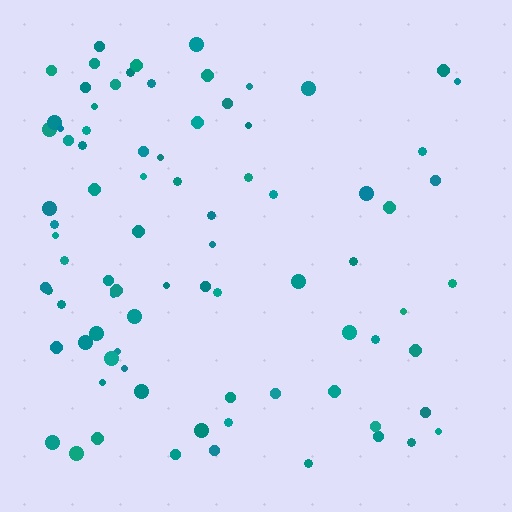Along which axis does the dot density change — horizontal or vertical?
Horizontal.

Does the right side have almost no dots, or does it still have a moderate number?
Still a moderate number, just noticeably fewer than the left.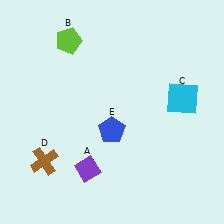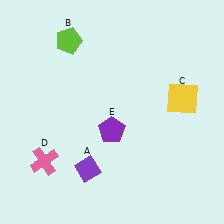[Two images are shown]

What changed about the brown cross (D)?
In Image 1, D is brown. In Image 2, it changed to pink.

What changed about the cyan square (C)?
In Image 1, C is cyan. In Image 2, it changed to yellow.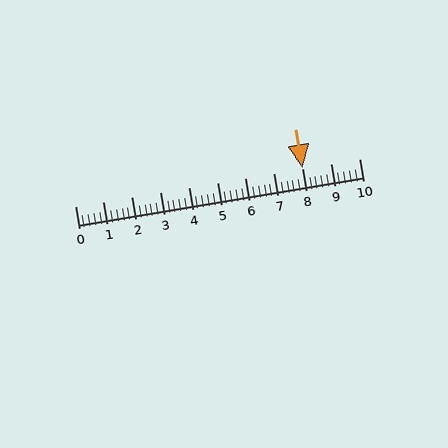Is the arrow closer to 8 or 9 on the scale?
The arrow is closer to 8.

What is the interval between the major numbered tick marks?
The major tick marks are spaced 1 units apart.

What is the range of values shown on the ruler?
The ruler shows values from 0 to 10.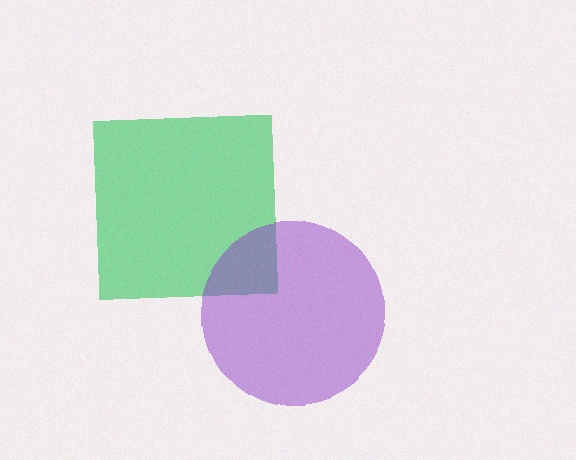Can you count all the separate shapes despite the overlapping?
Yes, there are 2 separate shapes.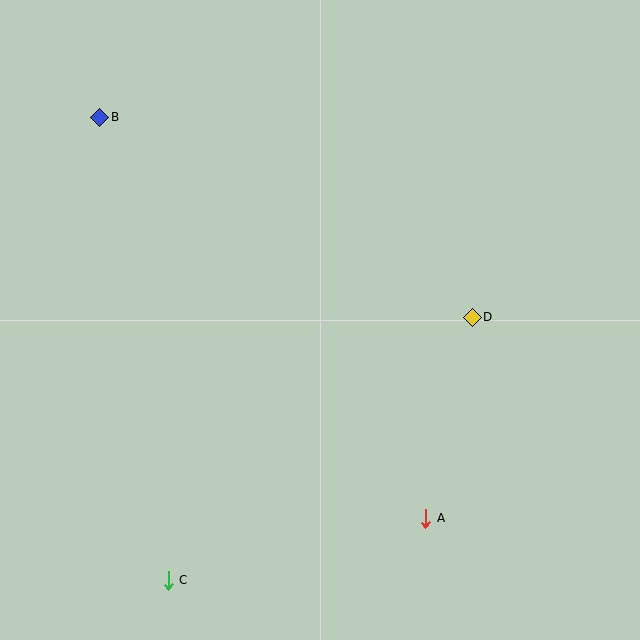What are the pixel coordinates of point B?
Point B is at (100, 117).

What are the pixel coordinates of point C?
Point C is at (168, 580).